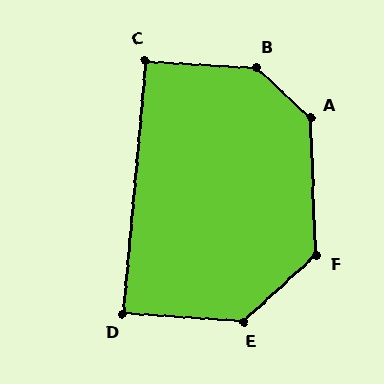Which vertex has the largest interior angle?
B, at approximately 141 degrees.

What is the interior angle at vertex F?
Approximately 130 degrees (obtuse).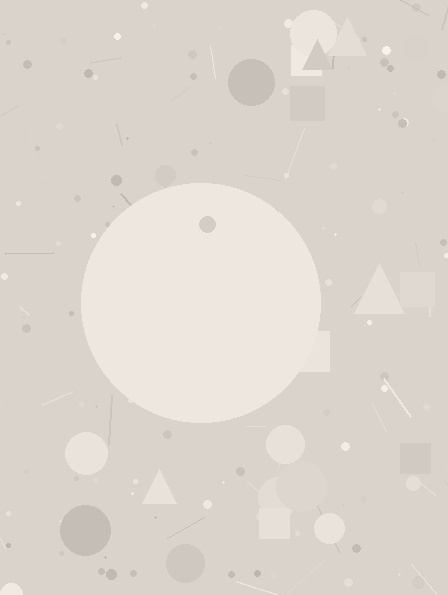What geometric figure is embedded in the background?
A circle is embedded in the background.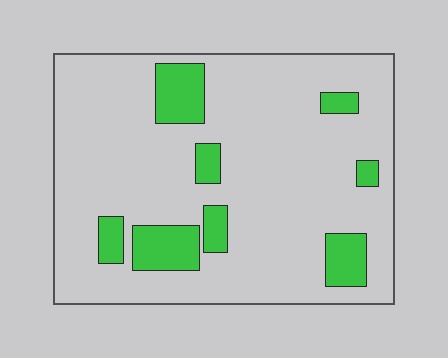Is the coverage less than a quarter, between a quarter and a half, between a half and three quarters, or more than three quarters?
Less than a quarter.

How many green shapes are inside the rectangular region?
8.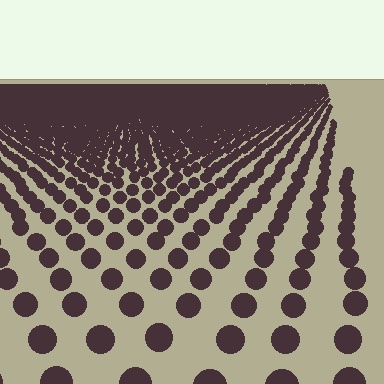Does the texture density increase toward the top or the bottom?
Density increases toward the top.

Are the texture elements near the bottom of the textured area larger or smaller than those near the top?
Larger. Near the bottom, elements are closer to the viewer and appear at a bigger on-screen size.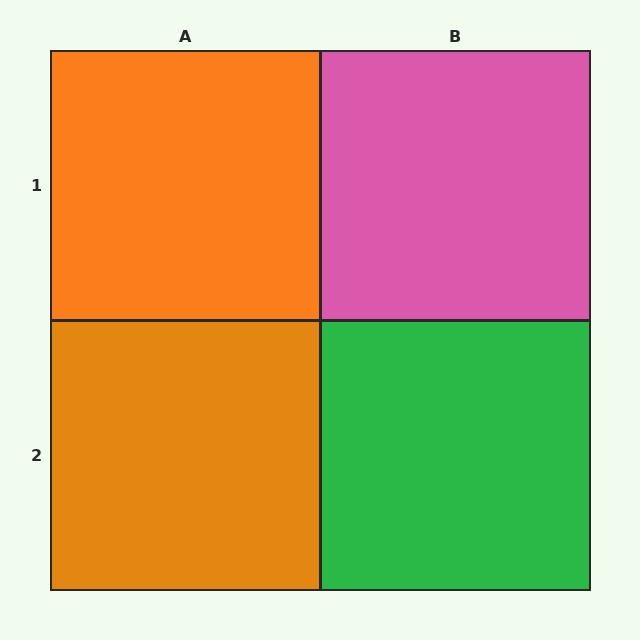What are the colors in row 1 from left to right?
Orange, pink.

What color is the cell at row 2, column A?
Orange.